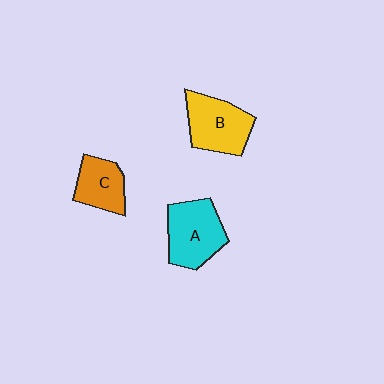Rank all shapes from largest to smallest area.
From largest to smallest: A (cyan), B (yellow), C (orange).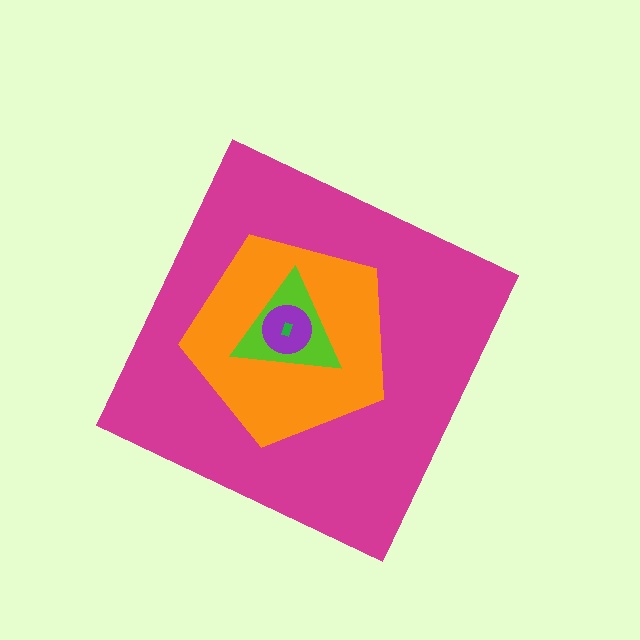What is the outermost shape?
The magenta diamond.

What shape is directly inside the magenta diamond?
The orange pentagon.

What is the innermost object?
The green rectangle.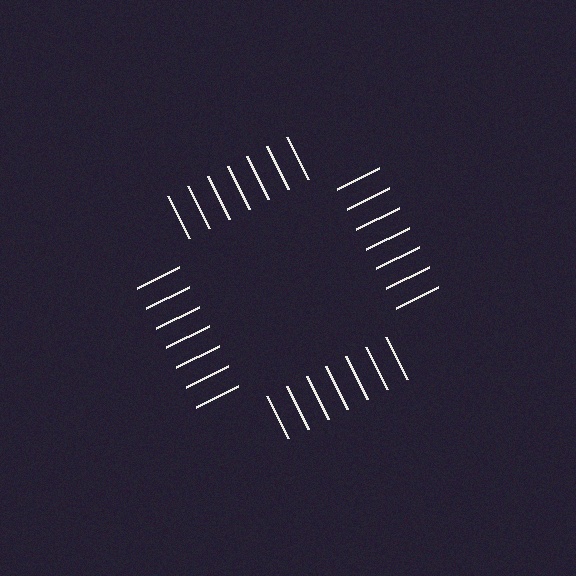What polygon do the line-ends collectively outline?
An illusory square — the line segments terminate on its edges but no continuous stroke is drawn.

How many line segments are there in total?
28 — 7 along each of the 4 edges.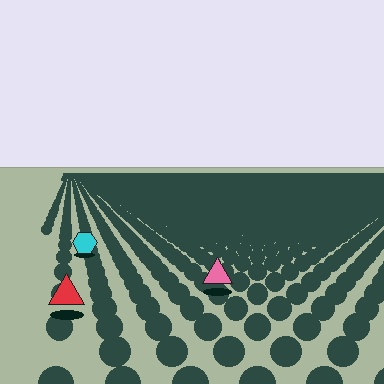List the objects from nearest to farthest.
From nearest to farthest: the red triangle, the pink triangle, the cyan hexagon.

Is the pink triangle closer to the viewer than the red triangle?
No. The red triangle is closer — you can tell from the texture gradient: the ground texture is coarser near it.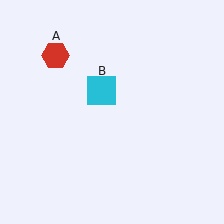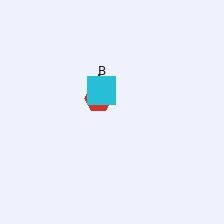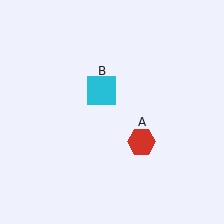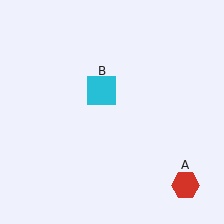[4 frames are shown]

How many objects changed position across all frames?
1 object changed position: red hexagon (object A).